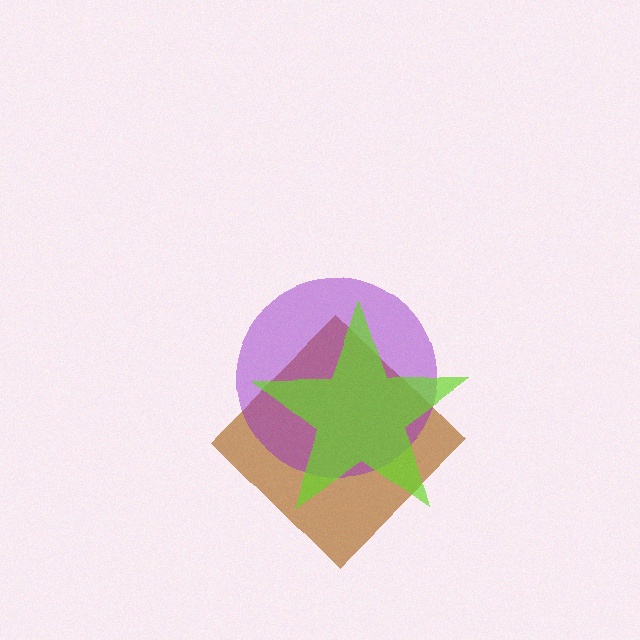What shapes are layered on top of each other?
The layered shapes are: a brown diamond, a purple circle, a lime star.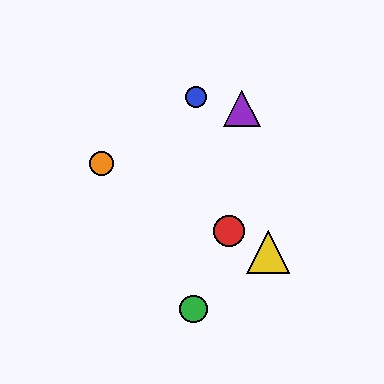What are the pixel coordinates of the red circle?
The red circle is at (229, 231).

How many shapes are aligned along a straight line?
3 shapes (the red circle, the yellow triangle, the orange circle) are aligned along a straight line.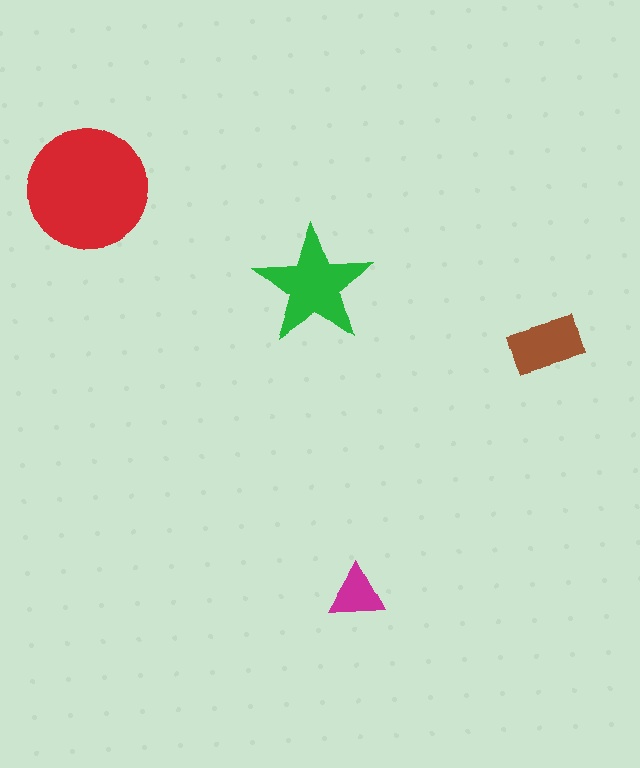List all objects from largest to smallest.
The red circle, the green star, the brown rectangle, the magenta triangle.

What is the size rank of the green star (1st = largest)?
2nd.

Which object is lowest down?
The magenta triangle is bottommost.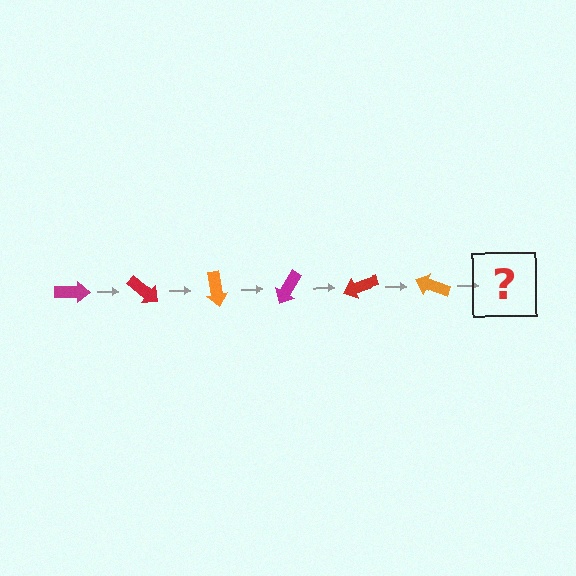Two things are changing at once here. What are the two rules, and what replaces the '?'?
The two rules are that it rotates 40 degrees each step and the color cycles through magenta, red, and orange. The '?' should be a magenta arrow, rotated 240 degrees from the start.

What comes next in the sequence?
The next element should be a magenta arrow, rotated 240 degrees from the start.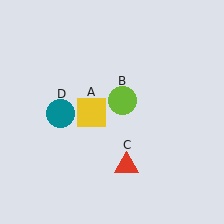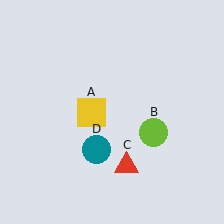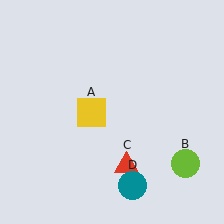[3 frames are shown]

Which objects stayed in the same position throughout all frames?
Yellow square (object A) and red triangle (object C) remained stationary.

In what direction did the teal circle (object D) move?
The teal circle (object D) moved down and to the right.